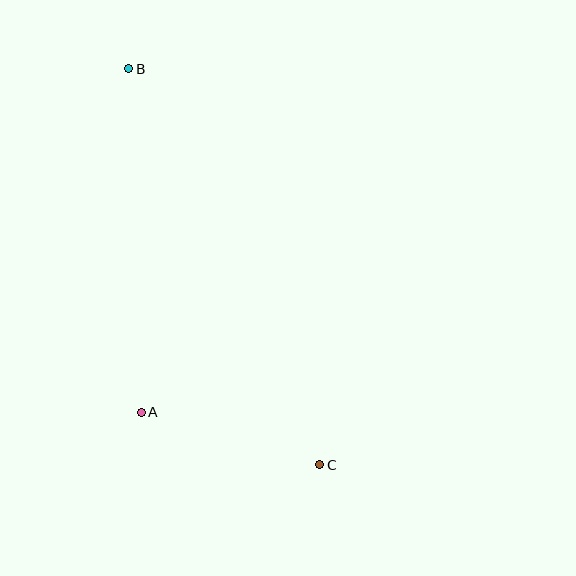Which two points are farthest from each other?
Points B and C are farthest from each other.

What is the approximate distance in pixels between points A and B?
The distance between A and B is approximately 344 pixels.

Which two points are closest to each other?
Points A and C are closest to each other.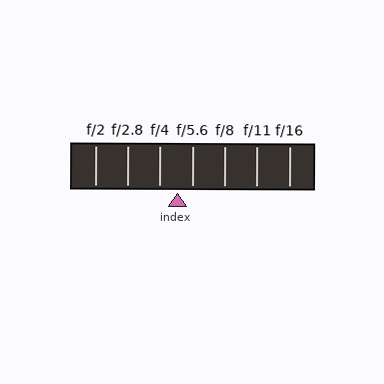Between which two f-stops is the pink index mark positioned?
The index mark is between f/4 and f/5.6.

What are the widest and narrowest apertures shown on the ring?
The widest aperture shown is f/2 and the narrowest is f/16.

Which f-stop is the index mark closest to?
The index mark is closest to f/5.6.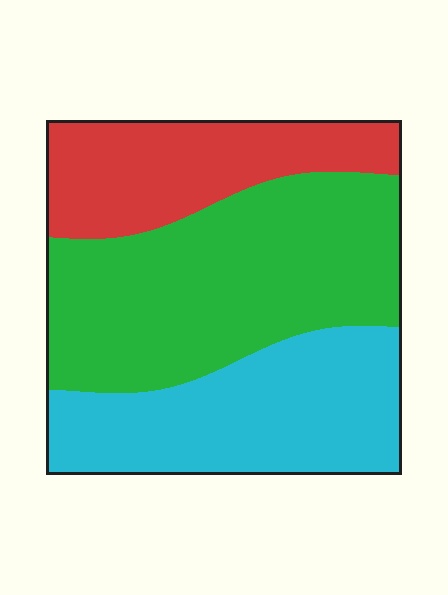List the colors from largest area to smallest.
From largest to smallest: green, cyan, red.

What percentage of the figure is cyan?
Cyan covers about 30% of the figure.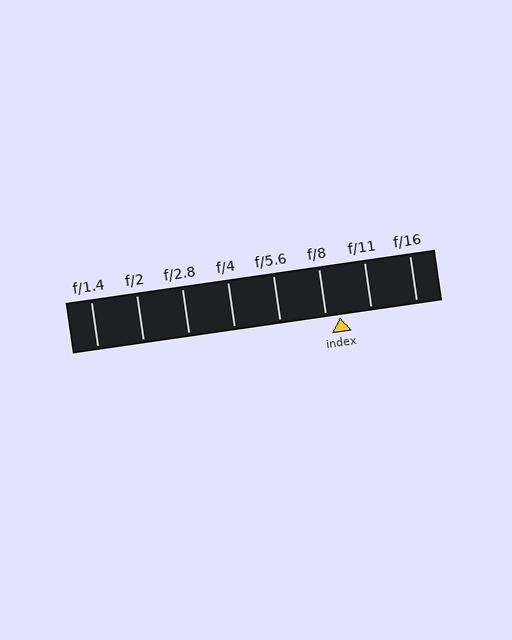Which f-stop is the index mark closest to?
The index mark is closest to f/8.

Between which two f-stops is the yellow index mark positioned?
The index mark is between f/8 and f/11.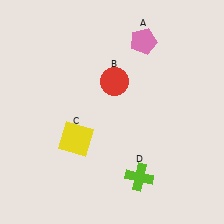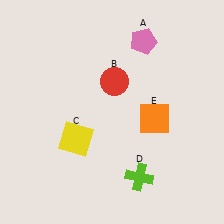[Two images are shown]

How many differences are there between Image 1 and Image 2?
There is 1 difference between the two images.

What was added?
An orange square (E) was added in Image 2.